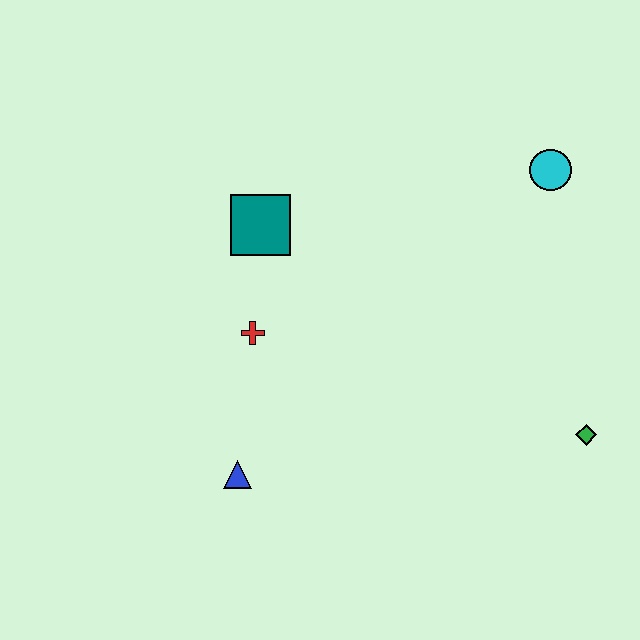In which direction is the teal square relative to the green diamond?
The teal square is to the left of the green diamond.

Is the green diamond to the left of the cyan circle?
No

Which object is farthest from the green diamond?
The teal square is farthest from the green diamond.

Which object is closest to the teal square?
The red cross is closest to the teal square.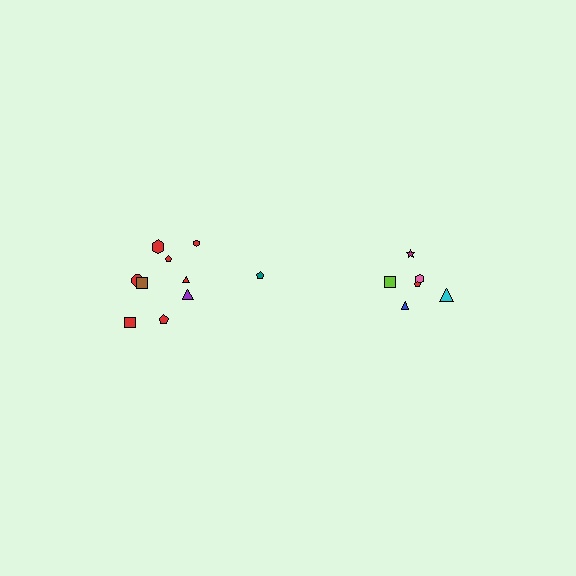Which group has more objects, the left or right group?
The left group.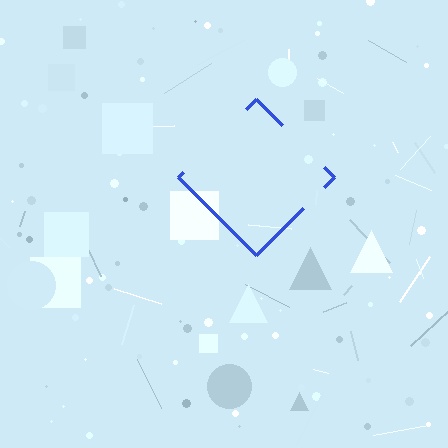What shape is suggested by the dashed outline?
The dashed outline suggests a diamond.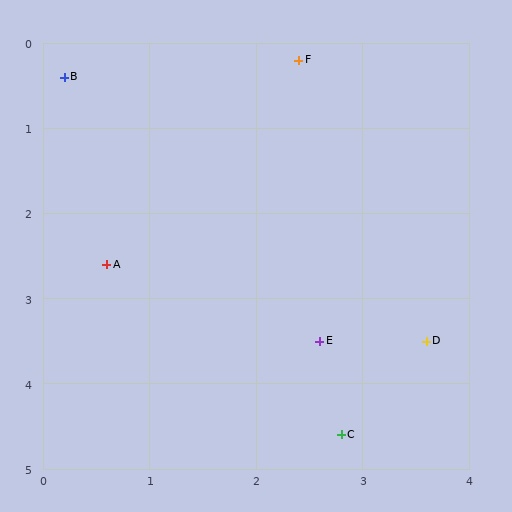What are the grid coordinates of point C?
Point C is at approximately (2.8, 4.6).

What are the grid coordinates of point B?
Point B is at approximately (0.2, 0.4).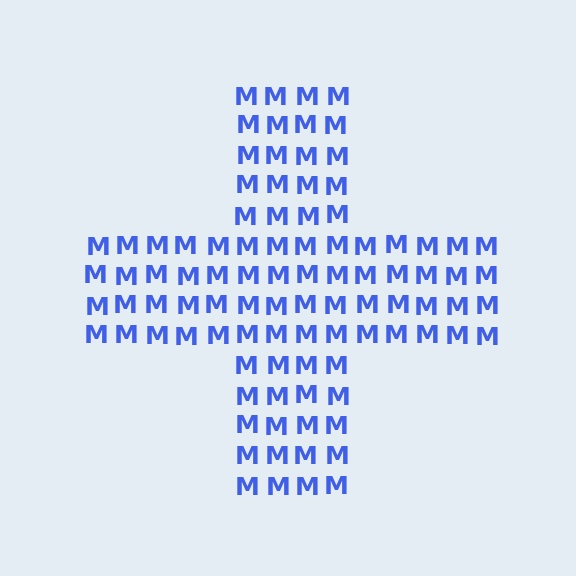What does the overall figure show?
The overall figure shows a cross.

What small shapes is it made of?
It is made of small letter M's.